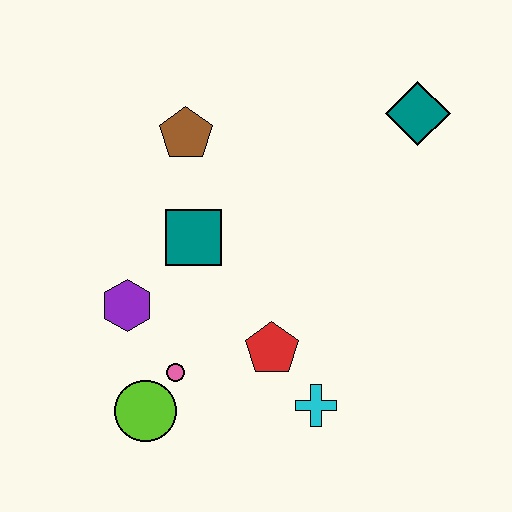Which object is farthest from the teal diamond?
The lime circle is farthest from the teal diamond.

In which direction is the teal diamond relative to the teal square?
The teal diamond is to the right of the teal square.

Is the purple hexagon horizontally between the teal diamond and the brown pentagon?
No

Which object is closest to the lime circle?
The pink circle is closest to the lime circle.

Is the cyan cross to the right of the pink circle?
Yes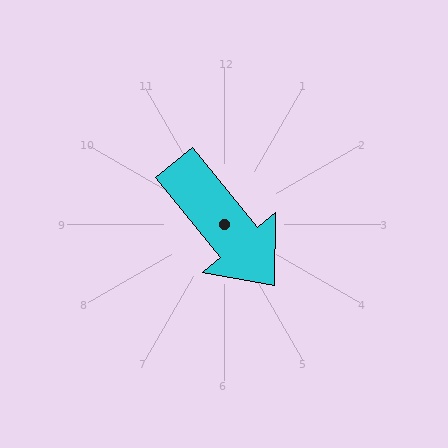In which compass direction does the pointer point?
Southeast.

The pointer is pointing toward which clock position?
Roughly 5 o'clock.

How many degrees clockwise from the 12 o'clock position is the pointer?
Approximately 141 degrees.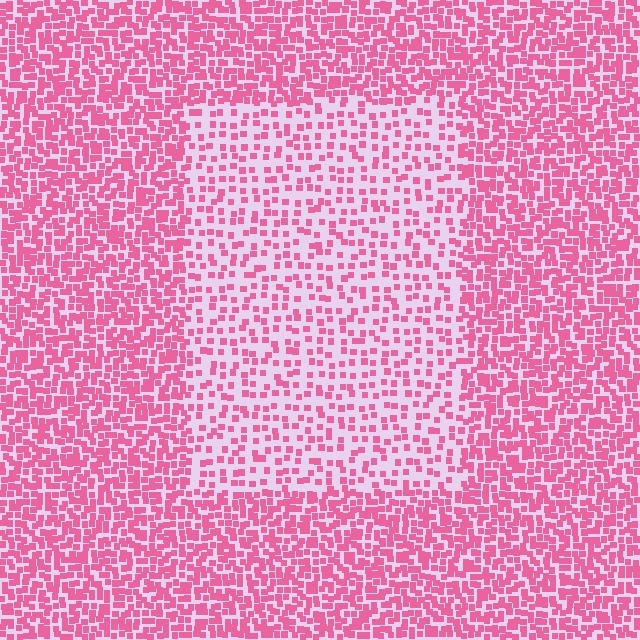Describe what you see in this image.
The image contains small pink elements arranged at two different densities. A rectangle-shaped region is visible where the elements are less densely packed than the surrounding area.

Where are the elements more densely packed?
The elements are more densely packed outside the rectangle boundary.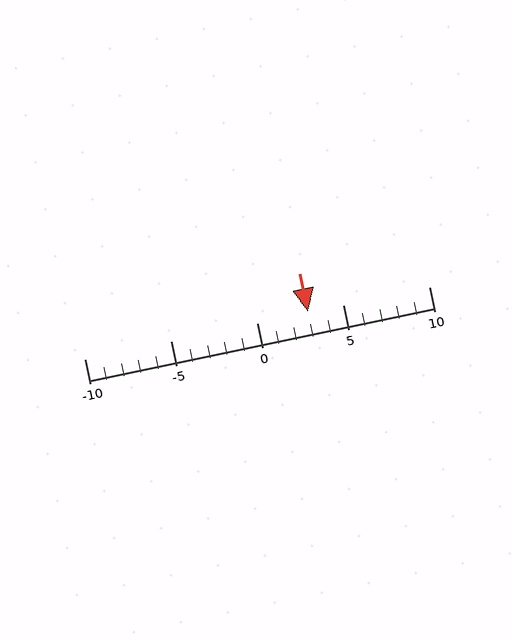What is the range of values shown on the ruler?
The ruler shows values from -10 to 10.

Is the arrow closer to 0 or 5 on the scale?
The arrow is closer to 5.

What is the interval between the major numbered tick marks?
The major tick marks are spaced 5 units apart.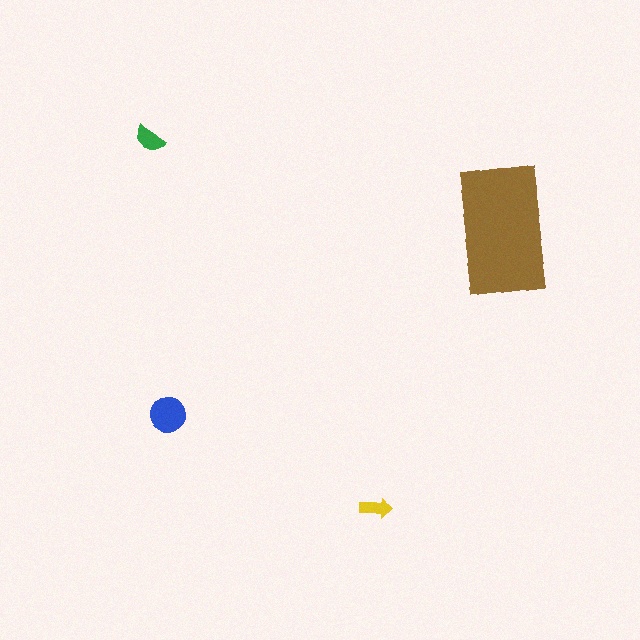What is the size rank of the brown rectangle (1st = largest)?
1st.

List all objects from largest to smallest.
The brown rectangle, the blue circle, the green semicircle, the yellow arrow.